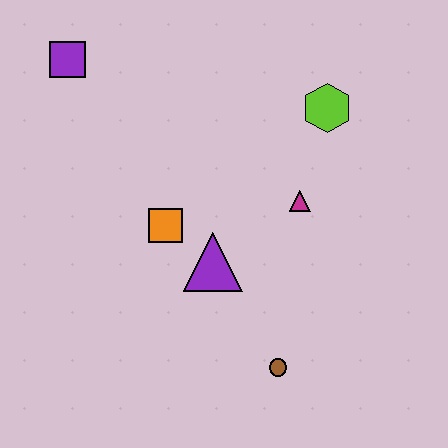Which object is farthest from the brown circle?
The purple square is farthest from the brown circle.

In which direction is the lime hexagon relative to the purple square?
The lime hexagon is to the right of the purple square.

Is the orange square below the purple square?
Yes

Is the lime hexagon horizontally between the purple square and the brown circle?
No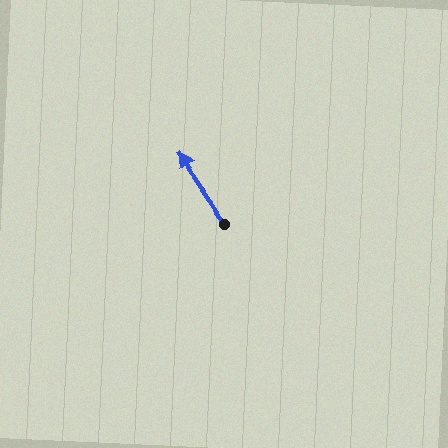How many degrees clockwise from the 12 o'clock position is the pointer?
Approximately 325 degrees.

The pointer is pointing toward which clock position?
Roughly 11 o'clock.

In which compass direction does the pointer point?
Northwest.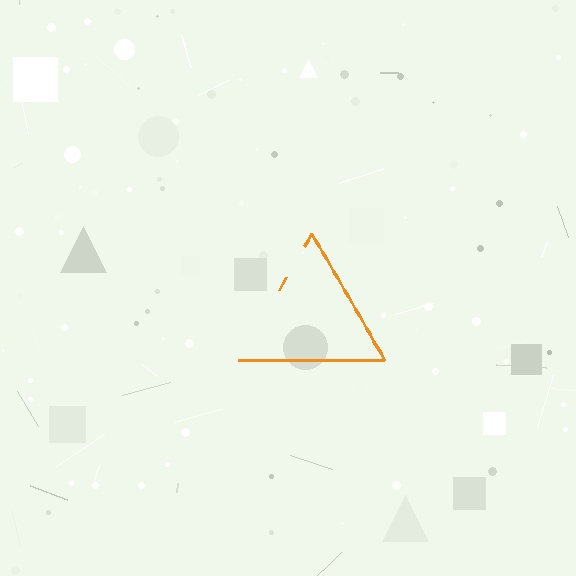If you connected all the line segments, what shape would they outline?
They would outline a triangle.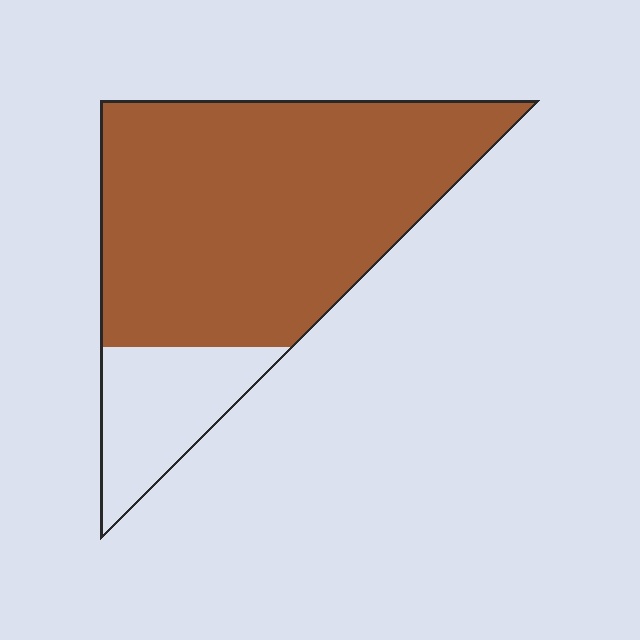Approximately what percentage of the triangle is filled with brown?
Approximately 80%.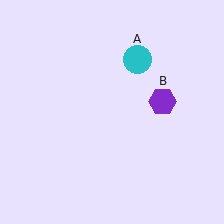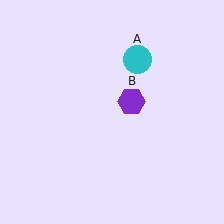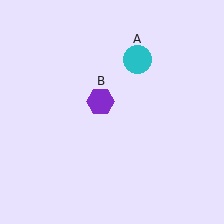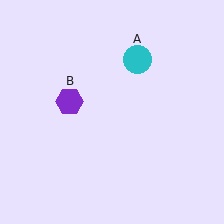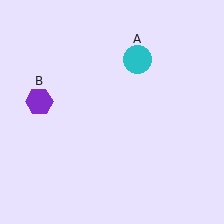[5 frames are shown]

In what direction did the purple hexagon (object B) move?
The purple hexagon (object B) moved left.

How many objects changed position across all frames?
1 object changed position: purple hexagon (object B).